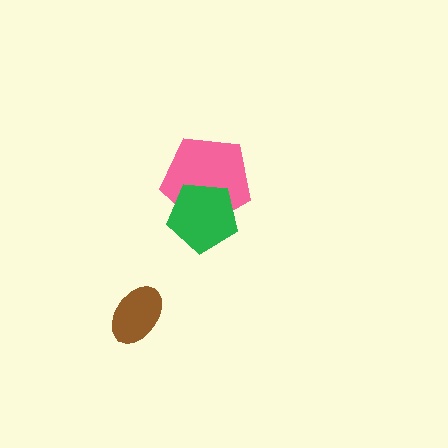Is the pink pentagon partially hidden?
Yes, it is partially covered by another shape.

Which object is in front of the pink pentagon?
The green pentagon is in front of the pink pentagon.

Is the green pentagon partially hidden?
No, no other shape covers it.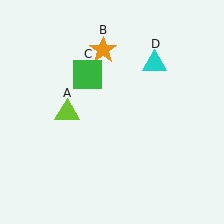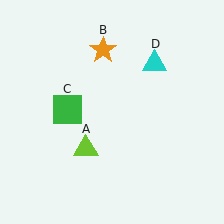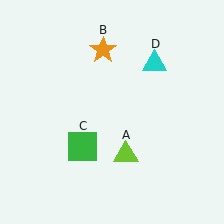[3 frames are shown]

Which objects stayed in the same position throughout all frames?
Orange star (object B) and cyan triangle (object D) remained stationary.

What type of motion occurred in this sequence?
The lime triangle (object A), green square (object C) rotated counterclockwise around the center of the scene.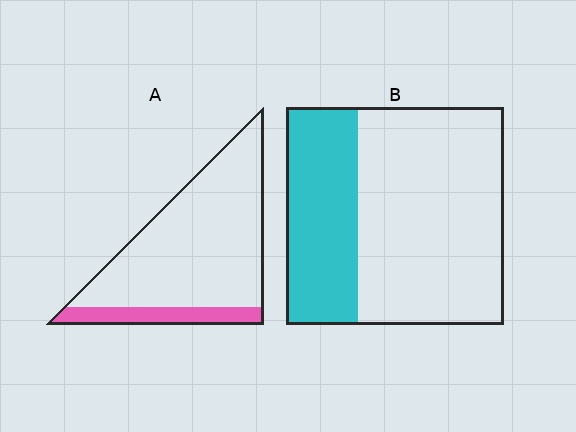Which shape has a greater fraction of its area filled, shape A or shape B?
Shape B.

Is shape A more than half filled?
No.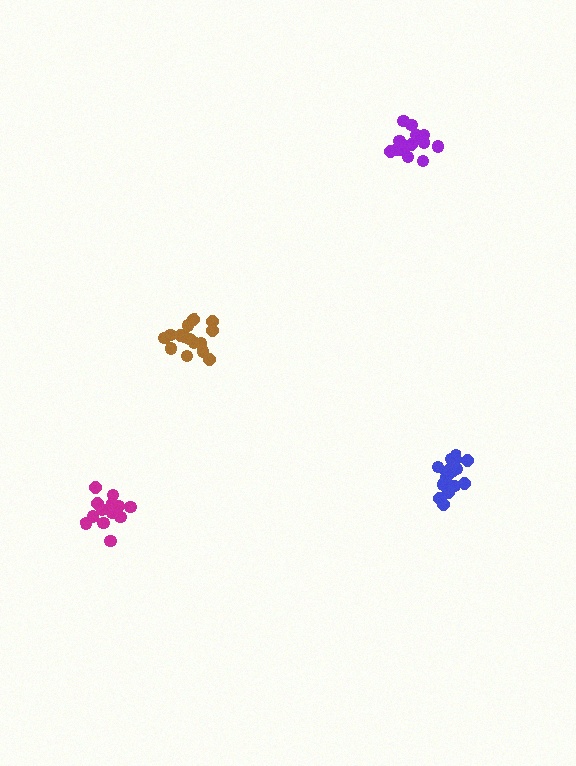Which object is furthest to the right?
The blue cluster is rightmost.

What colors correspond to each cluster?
The clusters are colored: blue, purple, brown, magenta.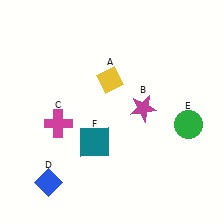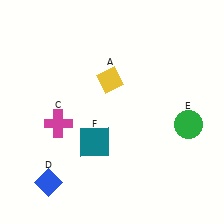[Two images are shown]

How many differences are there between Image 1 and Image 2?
There is 1 difference between the two images.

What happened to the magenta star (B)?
The magenta star (B) was removed in Image 2. It was in the top-right area of Image 1.